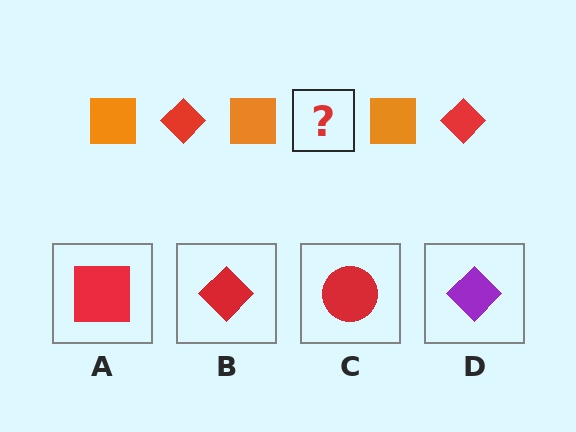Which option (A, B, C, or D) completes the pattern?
B.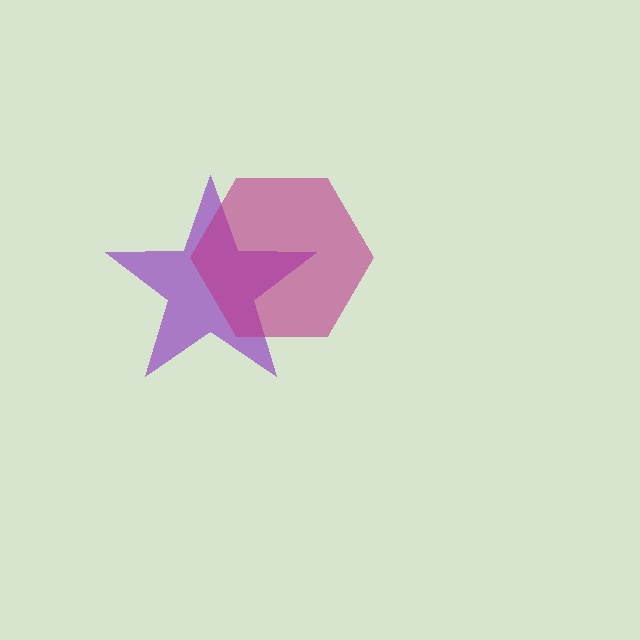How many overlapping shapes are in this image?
There are 2 overlapping shapes in the image.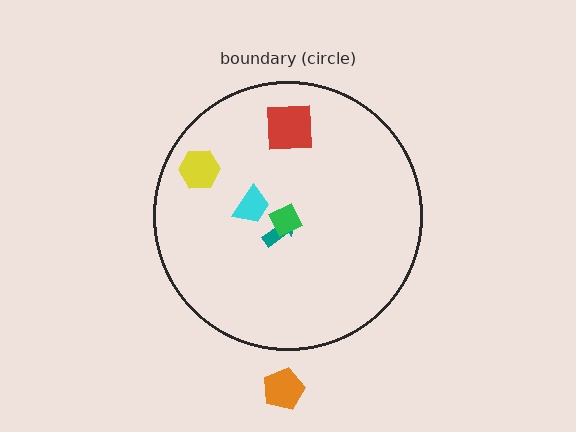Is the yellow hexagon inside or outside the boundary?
Inside.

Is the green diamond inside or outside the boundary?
Inside.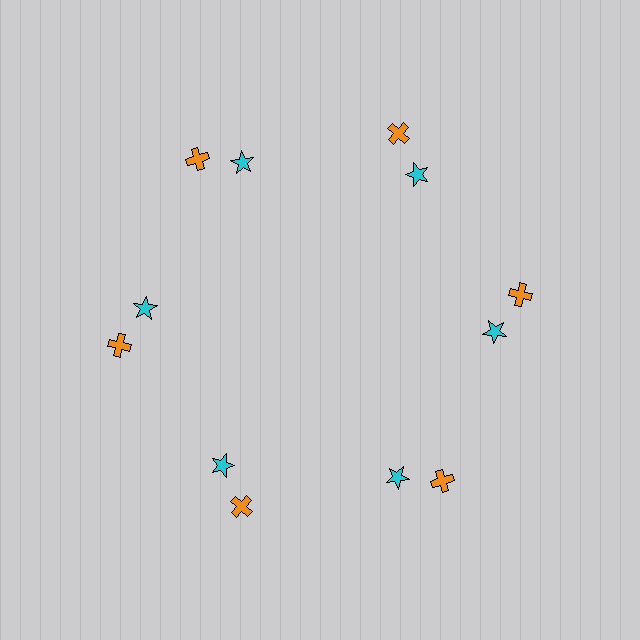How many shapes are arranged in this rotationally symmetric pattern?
There are 12 shapes, arranged in 6 groups of 2.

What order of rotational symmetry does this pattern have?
This pattern has 6-fold rotational symmetry.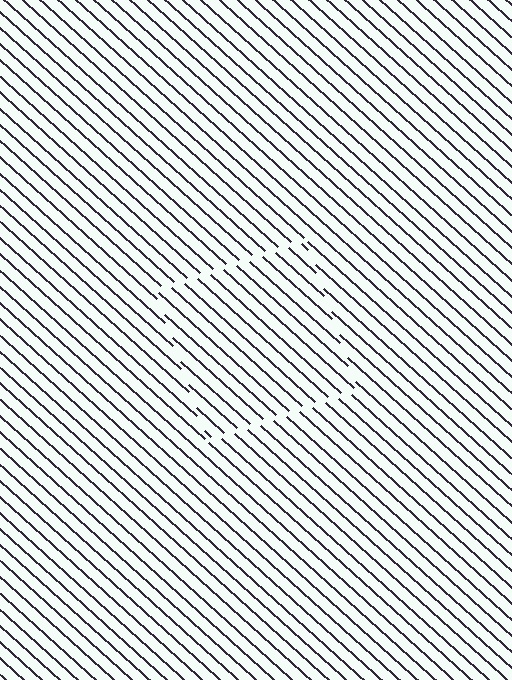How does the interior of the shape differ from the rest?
The interior of the shape contains the same grating, shifted by half a period — the contour is defined by the phase discontinuity where line-ends from the inner and outer gratings abut.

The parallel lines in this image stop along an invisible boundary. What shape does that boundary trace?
An illusory square. The interior of the shape contains the same grating, shifted by half a period — the contour is defined by the phase discontinuity where line-ends from the inner and outer gratings abut.